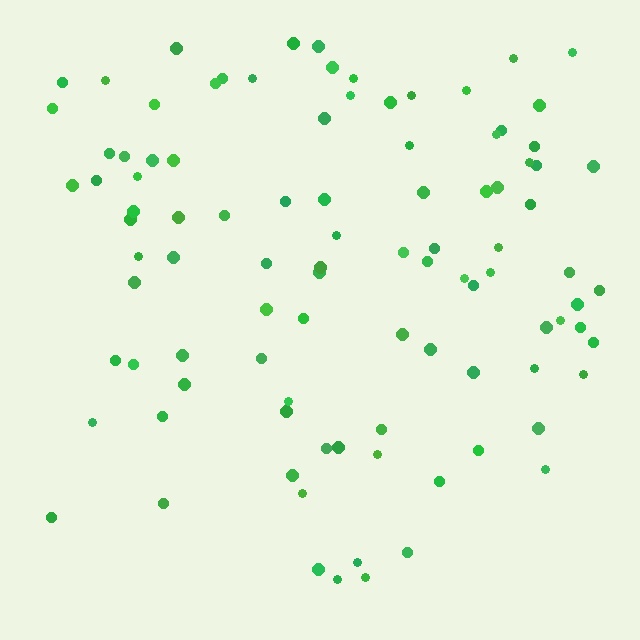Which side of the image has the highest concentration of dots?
The top.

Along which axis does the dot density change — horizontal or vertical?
Vertical.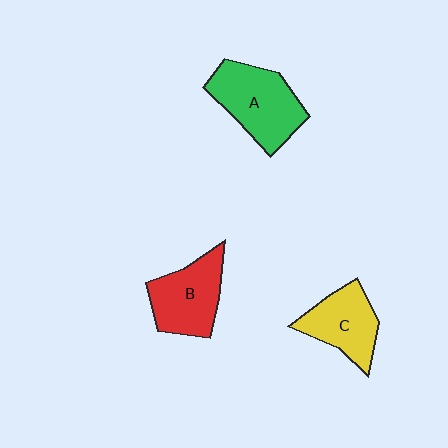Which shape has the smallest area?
Shape C (yellow).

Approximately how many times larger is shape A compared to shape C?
Approximately 1.3 times.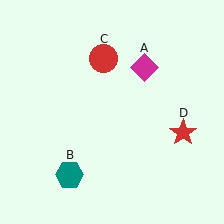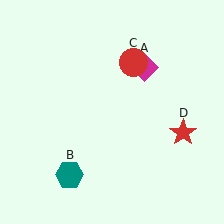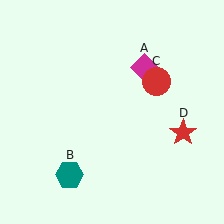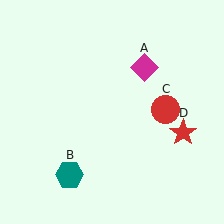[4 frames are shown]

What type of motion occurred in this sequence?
The red circle (object C) rotated clockwise around the center of the scene.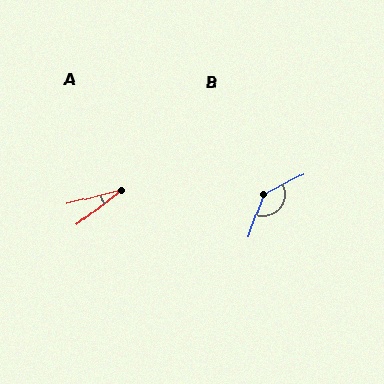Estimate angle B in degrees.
Approximately 137 degrees.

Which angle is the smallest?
A, at approximately 25 degrees.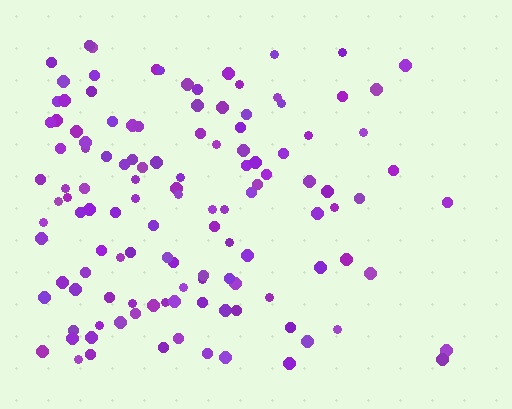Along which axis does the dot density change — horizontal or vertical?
Horizontal.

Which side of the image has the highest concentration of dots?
The left.